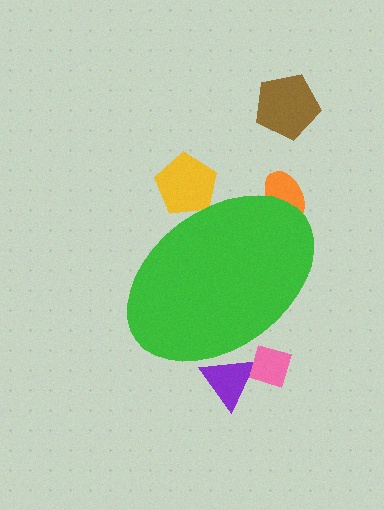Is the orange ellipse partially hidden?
Yes, the orange ellipse is partially hidden behind the green ellipse.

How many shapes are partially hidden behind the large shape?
4 shapes are partially hidden.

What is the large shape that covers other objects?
A green ellipse.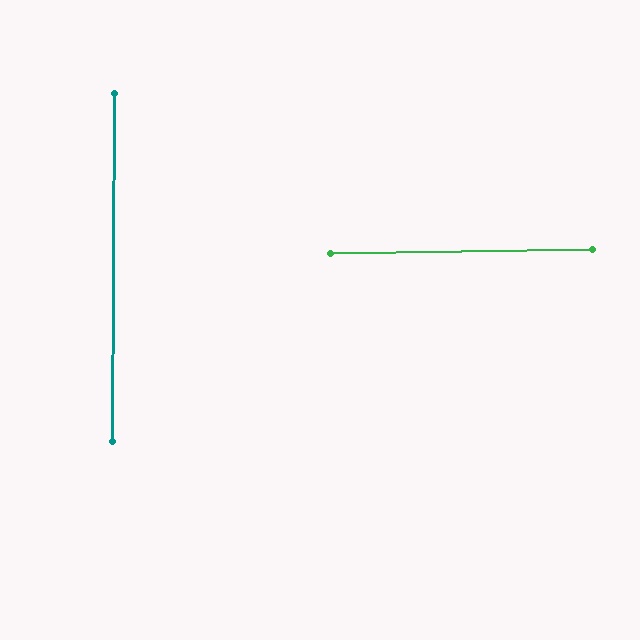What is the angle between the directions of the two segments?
Approximately 89 degrees.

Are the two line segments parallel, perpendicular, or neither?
Perpendicular — they meet at approximately 89°.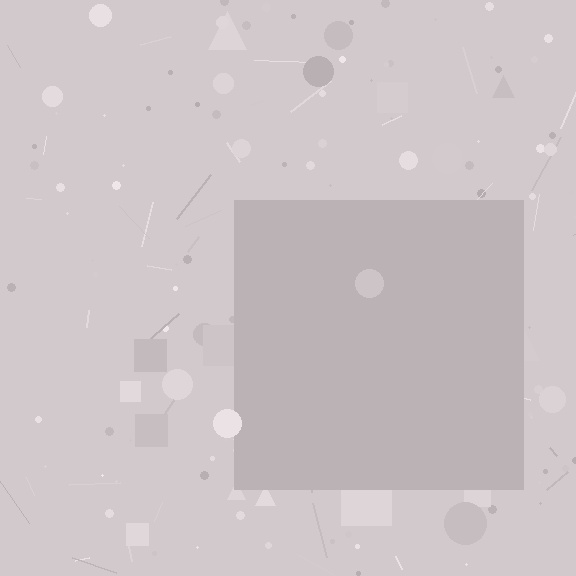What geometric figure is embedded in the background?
A square is embedded in the background.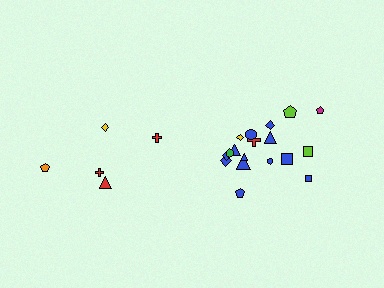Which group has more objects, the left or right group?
The right group.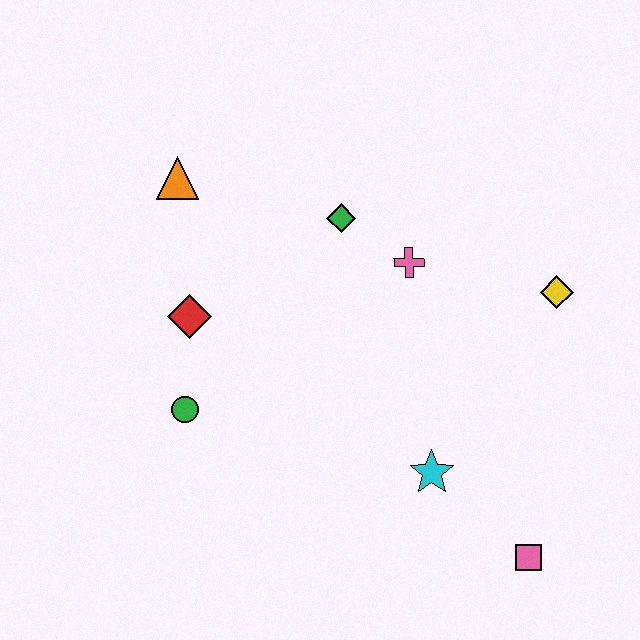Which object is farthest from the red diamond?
The pink square is farthest from the red diamond.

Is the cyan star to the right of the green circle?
Yes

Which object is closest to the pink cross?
The green diamond is closest to the pink cross.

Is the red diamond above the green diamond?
No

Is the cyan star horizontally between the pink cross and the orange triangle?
No